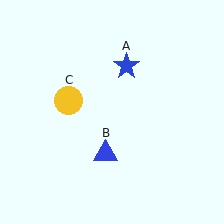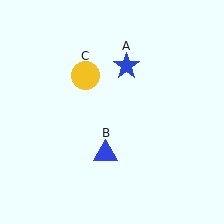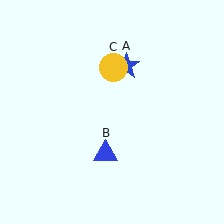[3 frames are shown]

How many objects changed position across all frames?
1 object changed position: yellow circle (object C).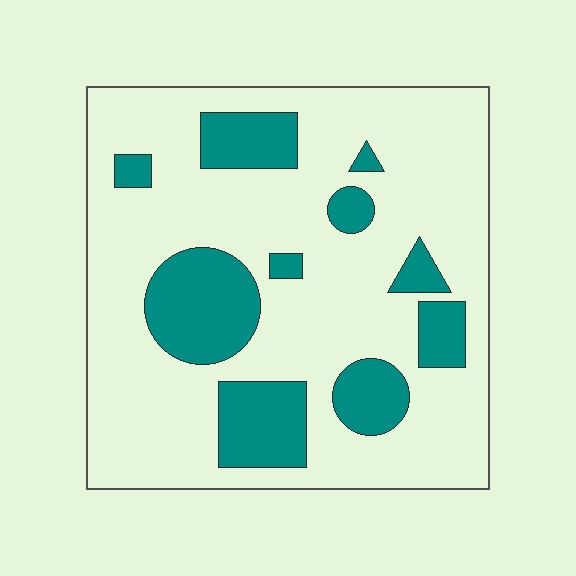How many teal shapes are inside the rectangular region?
10.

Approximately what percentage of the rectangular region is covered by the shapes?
Approximately 25%.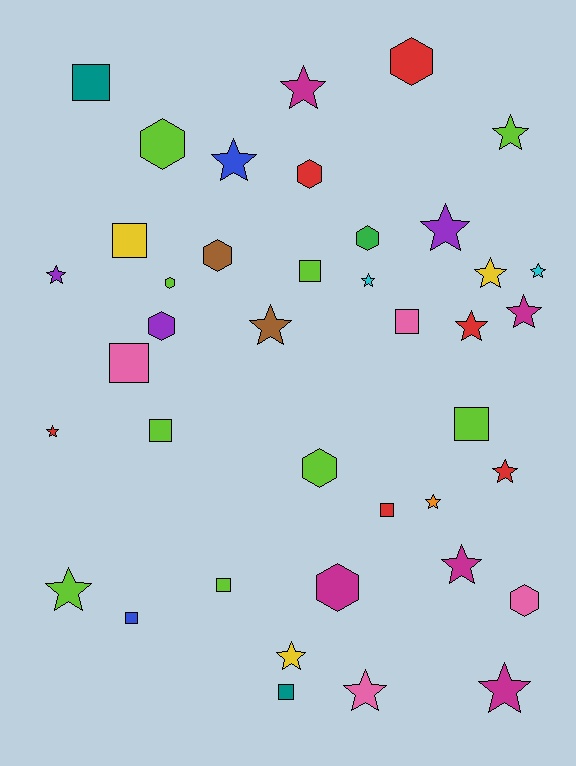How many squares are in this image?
There are 11 squares.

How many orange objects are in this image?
There is 1 orange object.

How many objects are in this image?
There are 40 objects.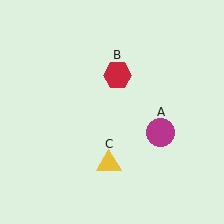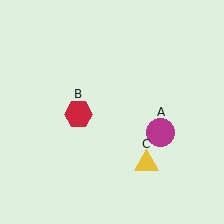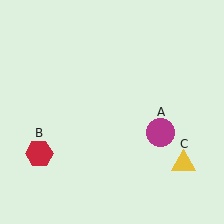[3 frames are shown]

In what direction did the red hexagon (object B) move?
The red hexagon (object B) moved down and to the left.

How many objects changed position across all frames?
2 objects changed position: red hexagon (object B), yellow triangle (object C).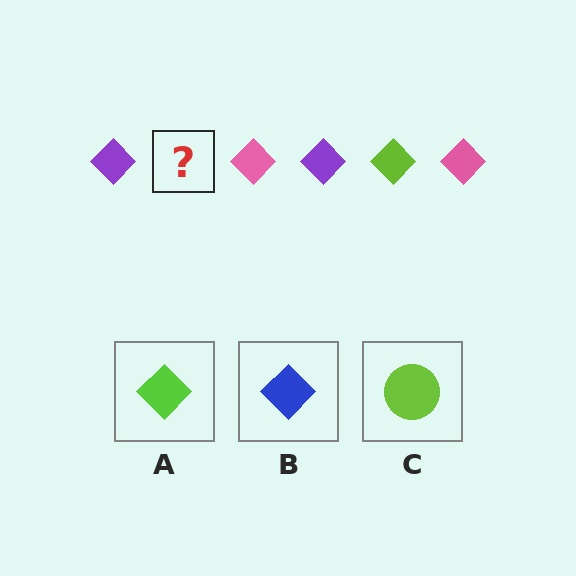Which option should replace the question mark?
Option A.